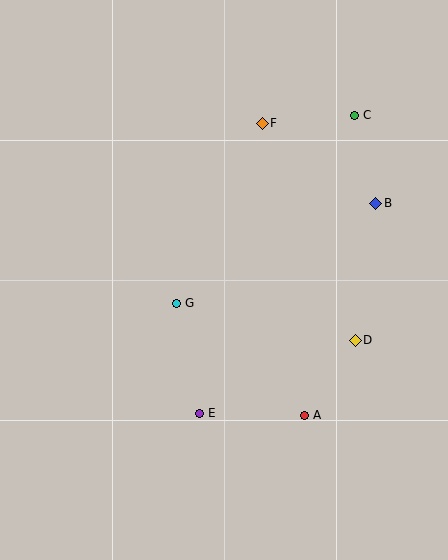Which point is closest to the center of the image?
Point G at (177, 303) is closest to the center.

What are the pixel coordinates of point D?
Point D is at (355, 340).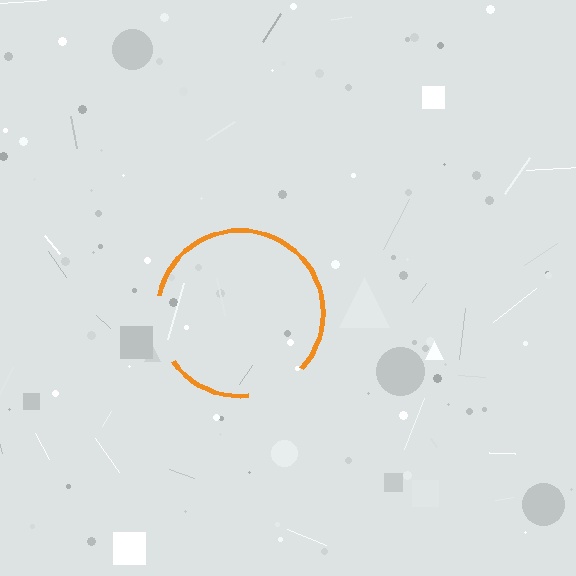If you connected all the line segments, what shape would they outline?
They would outline a circle.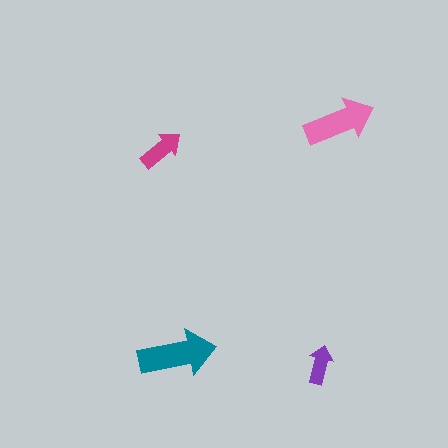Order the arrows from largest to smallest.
the teal one, the pink one, the magenta one, the purple one.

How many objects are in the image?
There are 4 objects in the image.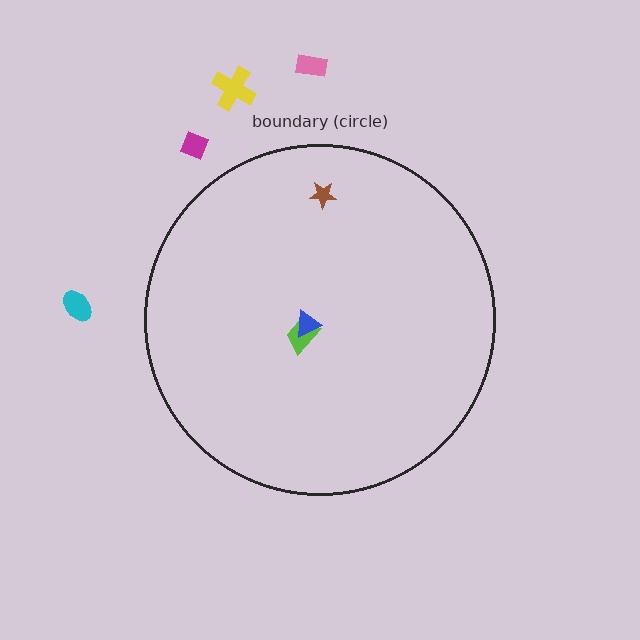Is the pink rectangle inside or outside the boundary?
Outside.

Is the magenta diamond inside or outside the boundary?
Outside.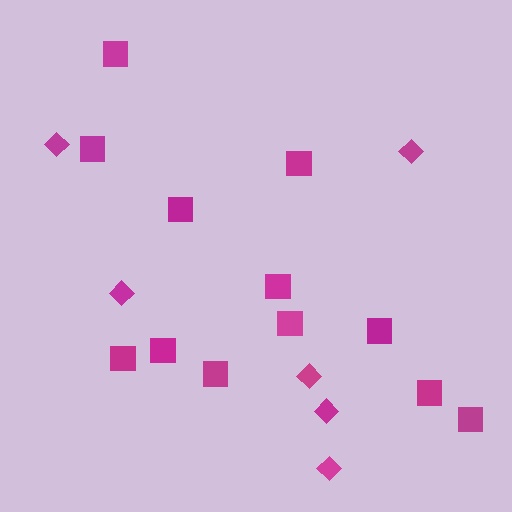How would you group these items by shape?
There are 2 groups: one group of squares (12) and one group of diamonds (6).